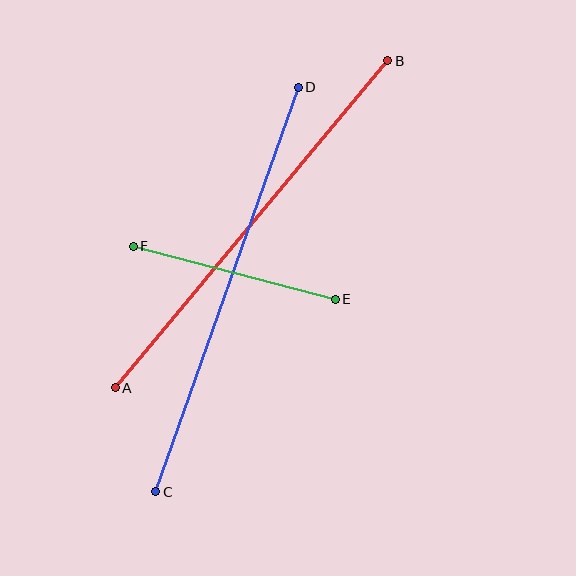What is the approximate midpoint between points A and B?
The midpoint is at approximately (251, 224) pixels.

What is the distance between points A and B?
The distance is approximately 425 pixels.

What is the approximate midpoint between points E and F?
The midpoint is at approximately (234, 273) pixels.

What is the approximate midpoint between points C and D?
The midpoint is at approximately (227, 289) pixels.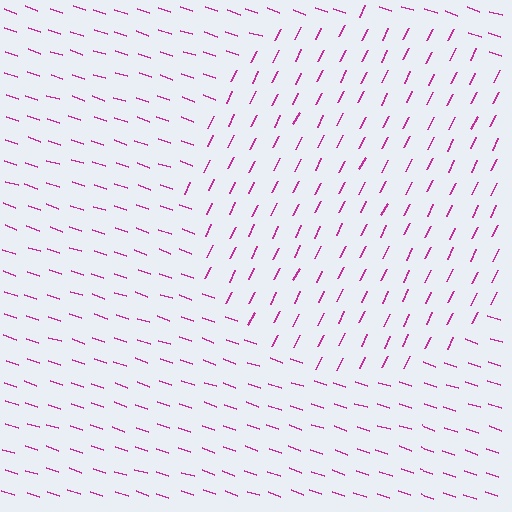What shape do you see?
I see a circle.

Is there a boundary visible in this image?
Yes, there is a texture boundary formed by a change in line orientation.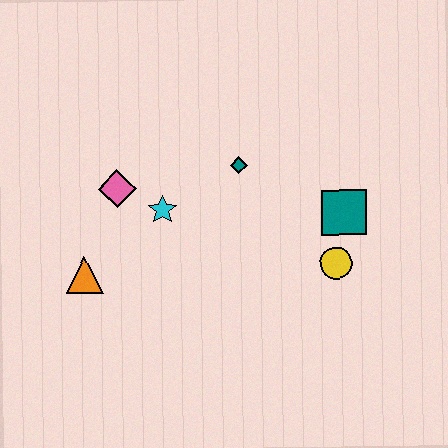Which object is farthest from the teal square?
The orange triangle is farthest from the teal square.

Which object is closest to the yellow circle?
The teal square is closest to the yellow circle.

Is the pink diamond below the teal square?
No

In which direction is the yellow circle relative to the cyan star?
The yellow circle is to the right of the cyan star.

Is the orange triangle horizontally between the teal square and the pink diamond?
No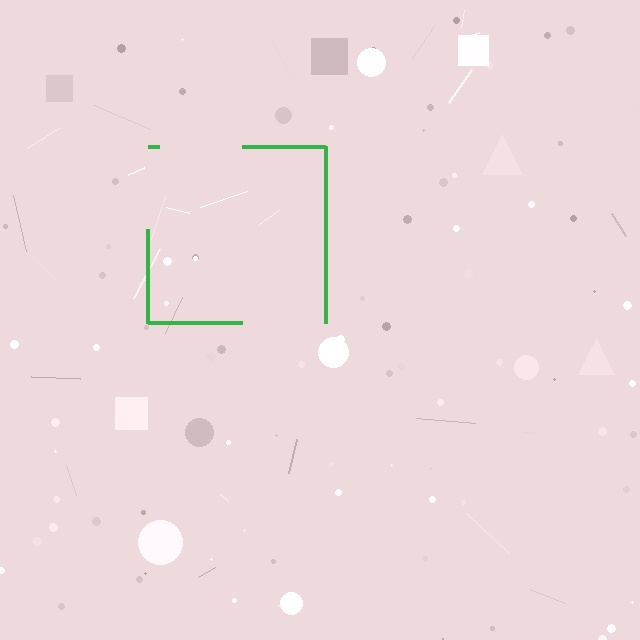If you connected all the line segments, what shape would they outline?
They would outline a square.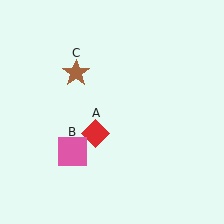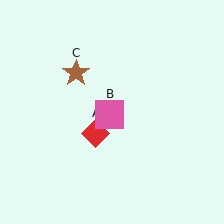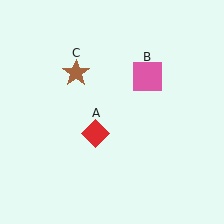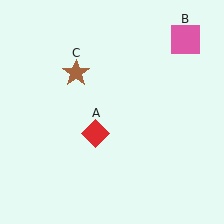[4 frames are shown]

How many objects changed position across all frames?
1 object changed position: pink square (object B).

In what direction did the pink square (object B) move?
The pink square (object B) moved up and to the right.